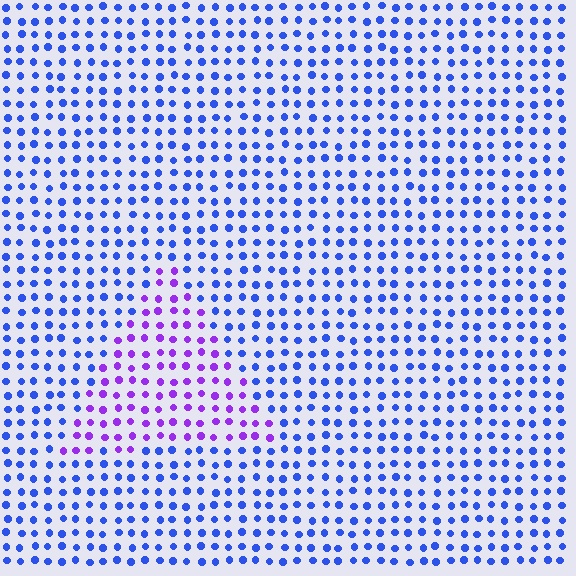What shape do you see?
I see a triangle.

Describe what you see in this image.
The image is filled with small blue elements in a uniform arrangement. A triangle-shaped region is visible where the elements are tinted to a slightly different hue, forming a subtle color boundary.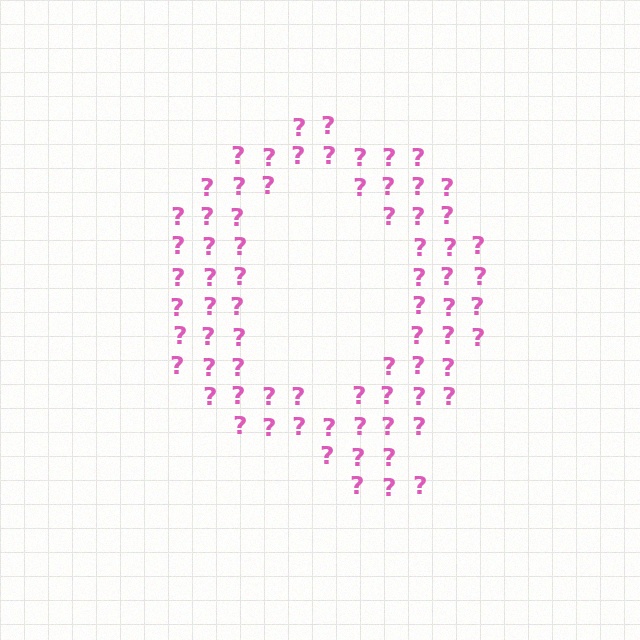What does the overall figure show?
The overall figure shows the letter Q.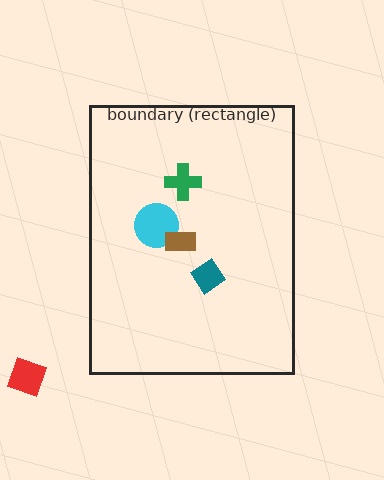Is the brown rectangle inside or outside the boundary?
Inside.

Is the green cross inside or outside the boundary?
Inside.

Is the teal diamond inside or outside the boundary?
Inside.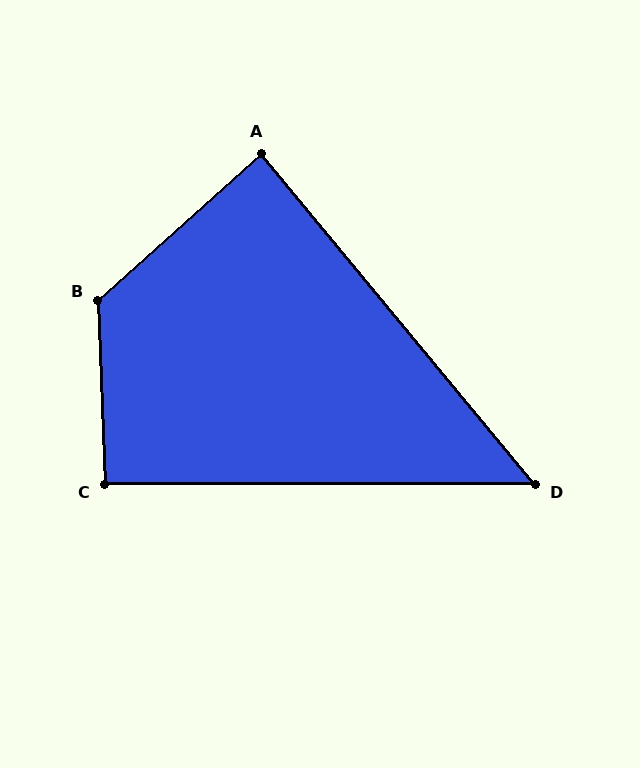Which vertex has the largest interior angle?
B, at approximately 130 degrees.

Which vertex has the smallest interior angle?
D, at approximately 50 degrees.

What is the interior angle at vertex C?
Approximately 92 degrees (approximately right).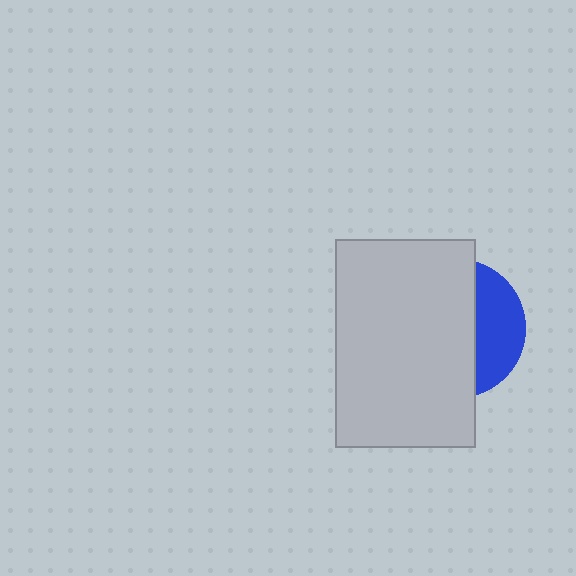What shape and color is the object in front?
The object in front is a light gray rectangle.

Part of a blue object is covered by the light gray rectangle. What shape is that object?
It is a circle.